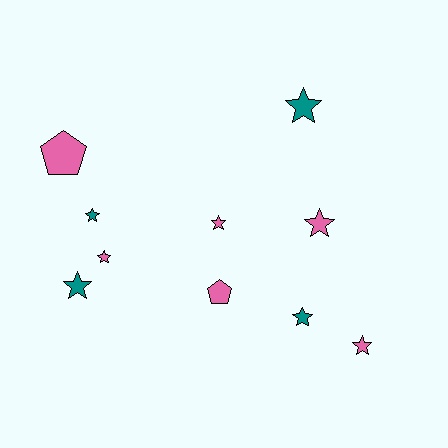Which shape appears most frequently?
Star, with 8 objects.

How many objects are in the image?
There are 10 objects.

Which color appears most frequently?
Pink, with 6 objects.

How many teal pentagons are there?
There are no teal pentagons.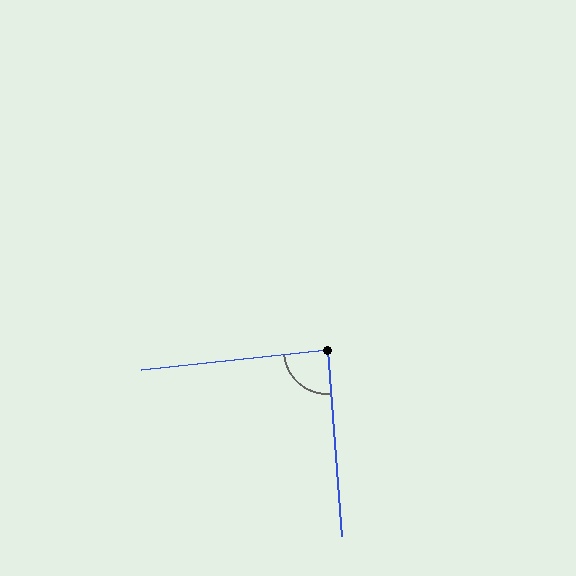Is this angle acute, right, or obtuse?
It is approximately a right angle.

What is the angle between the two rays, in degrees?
Approximately 88 degrees.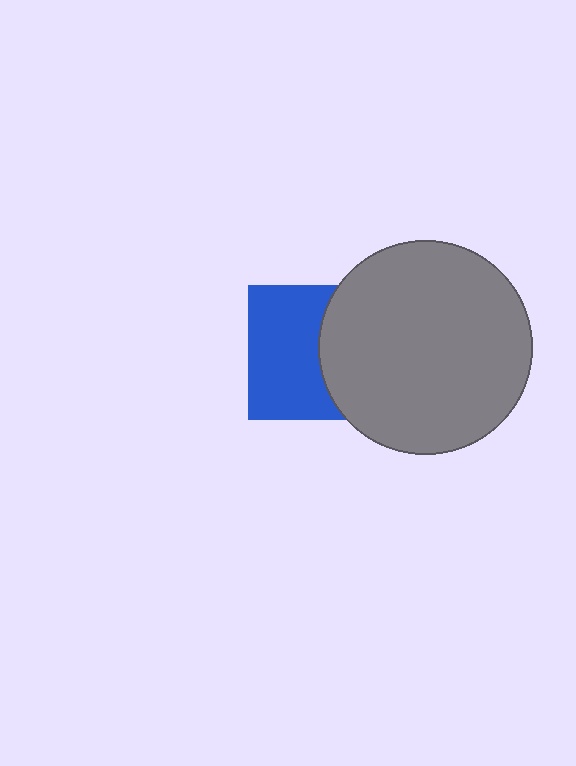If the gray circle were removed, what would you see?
You would see the complete blue square.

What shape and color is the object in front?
The object in front is a gray circle.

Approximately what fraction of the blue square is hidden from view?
Roughly 43% of the blue square is hidden behind the gray circle.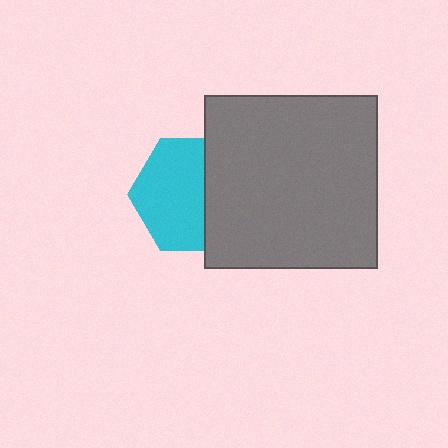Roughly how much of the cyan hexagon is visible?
About half of it is visible (roughly 61%).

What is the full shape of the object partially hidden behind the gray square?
The partially hidden object is a cyan hexagon.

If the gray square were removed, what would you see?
You would see the complete cyan hexagon.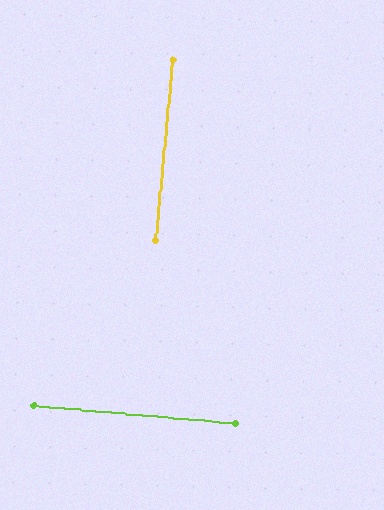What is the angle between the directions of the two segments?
Approximately 89 degrees.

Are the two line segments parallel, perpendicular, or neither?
Perpendicular — they meet at approximately 89°.